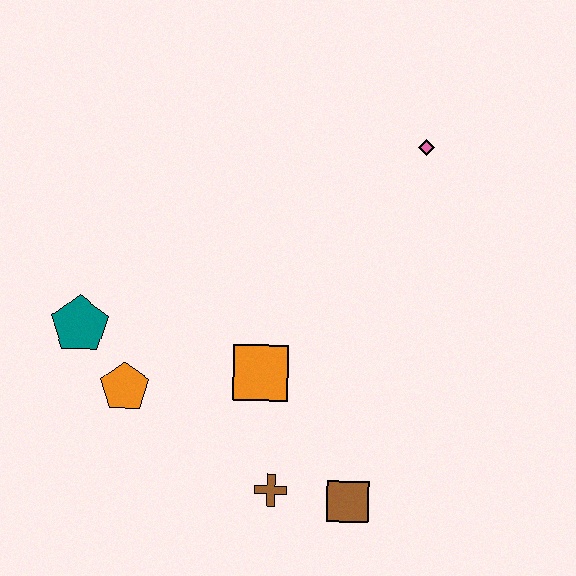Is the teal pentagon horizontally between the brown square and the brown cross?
No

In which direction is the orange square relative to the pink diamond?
The orange square is below the pink diamond.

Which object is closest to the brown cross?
The brown square is closest to the brown cross.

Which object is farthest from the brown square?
The pink diamond is farthest from the brown square.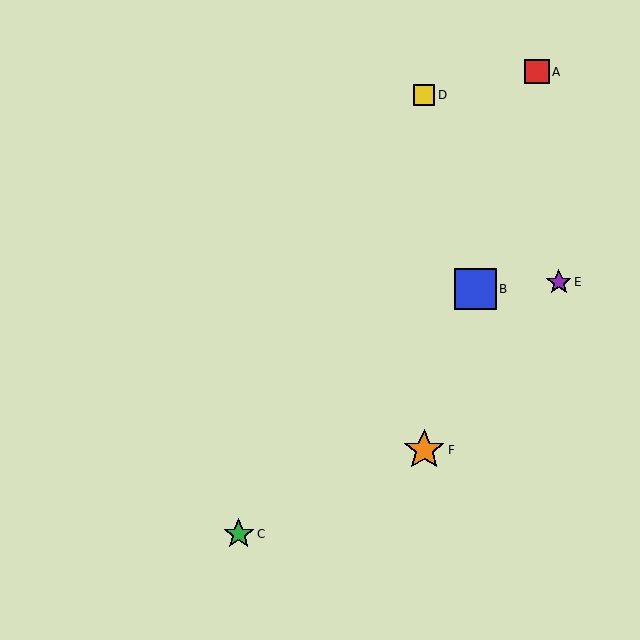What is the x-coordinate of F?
Object F is at x≈424.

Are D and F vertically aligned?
Yes, both are at x≈424.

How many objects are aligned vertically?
2 objects (D, F) are aligned vertically.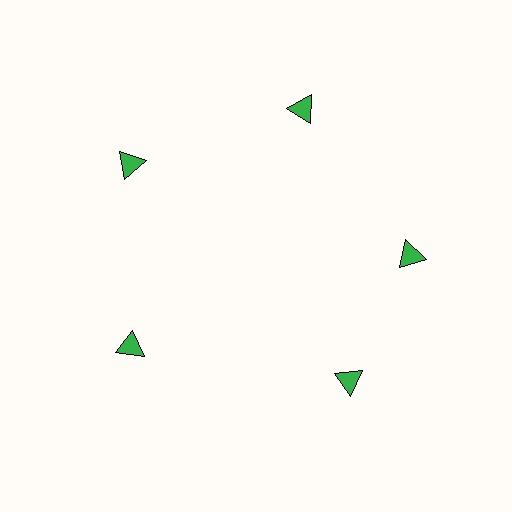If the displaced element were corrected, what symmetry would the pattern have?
It would have 5-fold rotational symmetry — the pattern would map onto itself every 72 degrees.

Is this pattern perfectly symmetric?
No. The 5 green triangles are arranged in a ring, but one element near the 5 o'clock position is rotated out of alignment along the ring, breaking the 5-fold rotational symmetry.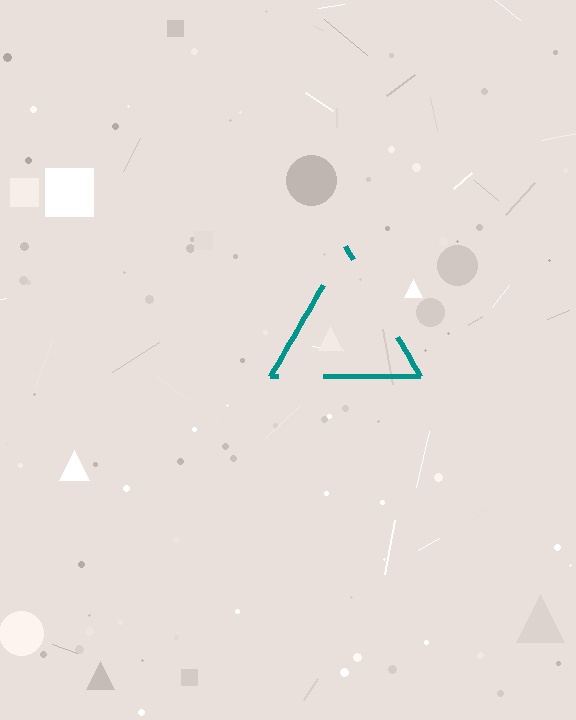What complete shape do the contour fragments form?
The contour fragments form a triangle.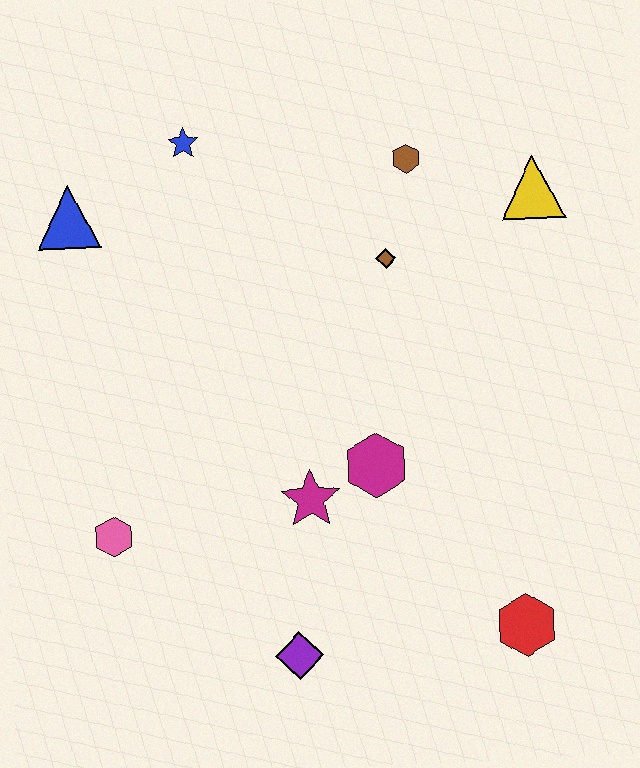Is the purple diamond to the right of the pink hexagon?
Yes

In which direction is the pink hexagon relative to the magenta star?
The pink hexagon is to the left of the magenta star.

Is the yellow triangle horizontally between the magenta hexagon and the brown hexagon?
No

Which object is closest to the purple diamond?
The magenta star is closest to the purple diamond.